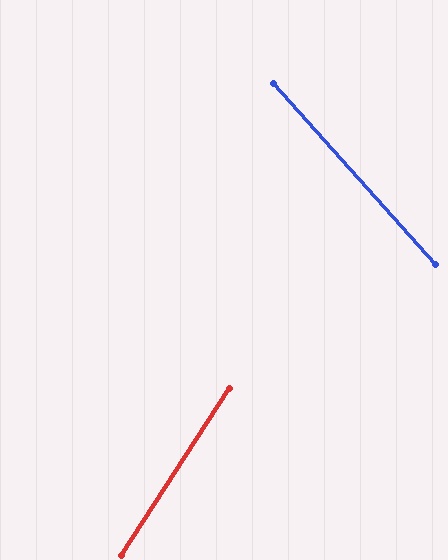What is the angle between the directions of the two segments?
Approximately 75 degrees.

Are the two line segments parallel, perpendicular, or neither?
Neither parallel nor perpendicular — they differ by about 75°.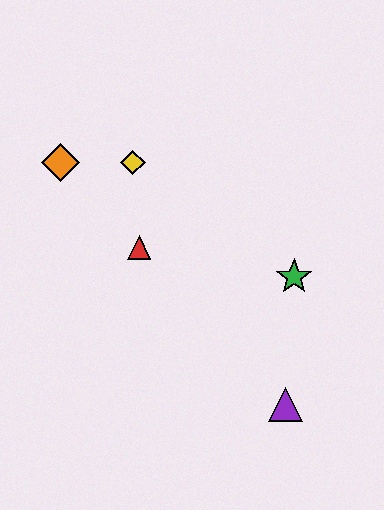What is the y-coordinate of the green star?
The green star is at y≈277.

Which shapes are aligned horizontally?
The blue diamond, the yellow diamond, the orange diamond are aligned horizontally.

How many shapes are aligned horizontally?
3 shapes (the blue diamond, the yellow diamond, the orange diamond) are aligned horizontally.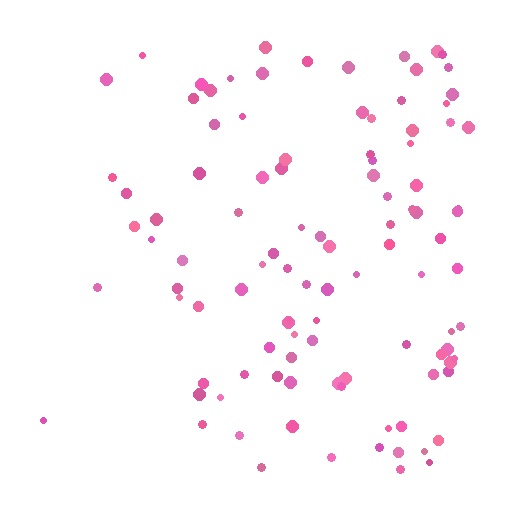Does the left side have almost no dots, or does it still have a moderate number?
Still a moderate number, just noticeably fewer than the right.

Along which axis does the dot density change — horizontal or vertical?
Horizontal.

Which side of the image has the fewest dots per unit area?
The left.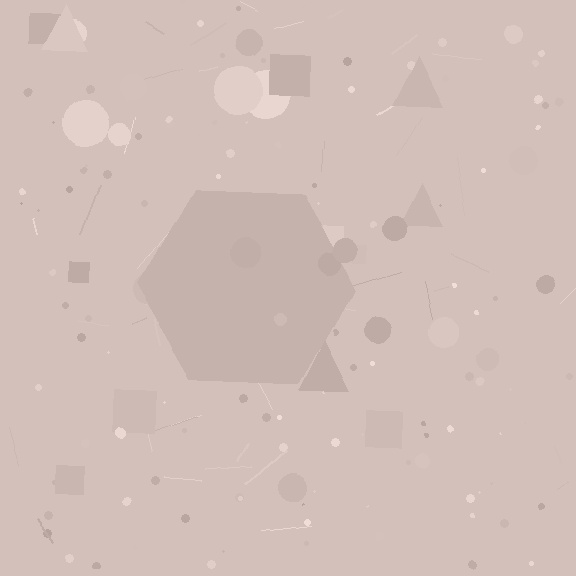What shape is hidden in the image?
A hexagon is hidden in the image.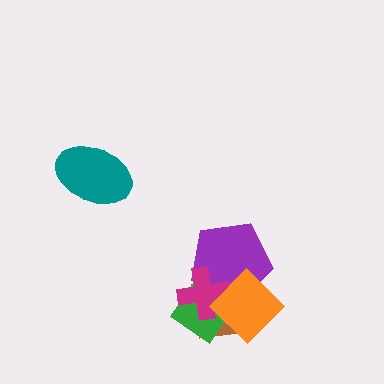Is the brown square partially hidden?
Yes, it is partially covered by another shape.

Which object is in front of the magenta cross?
The orange diamond is in front of the magenta cross.